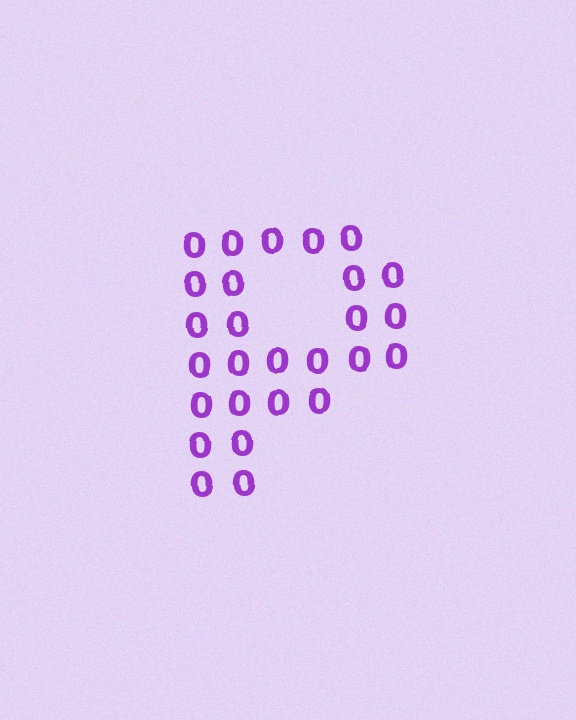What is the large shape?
The large shape is the letter P.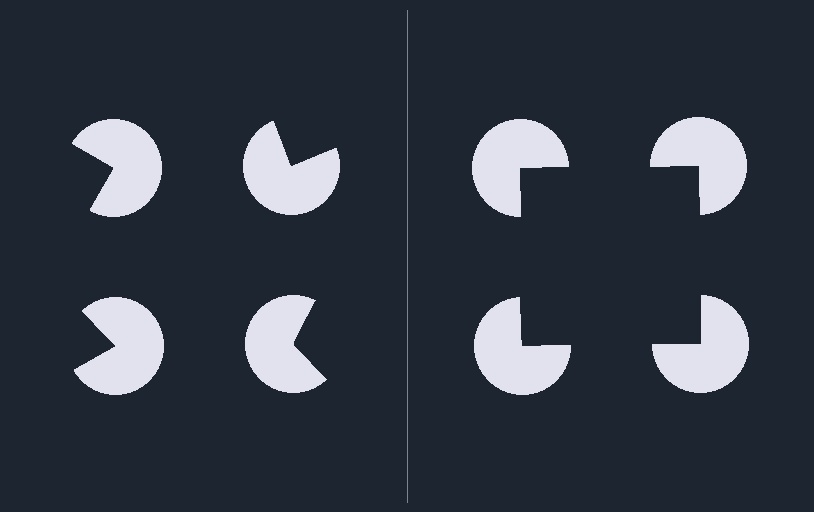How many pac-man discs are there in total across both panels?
8 — 4 on each side.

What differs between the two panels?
The pac-man discs are positioned identically on both sides; only the wedge orientations differ. On the right they align to a square; on the left they are misaligned.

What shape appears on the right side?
An illusory square.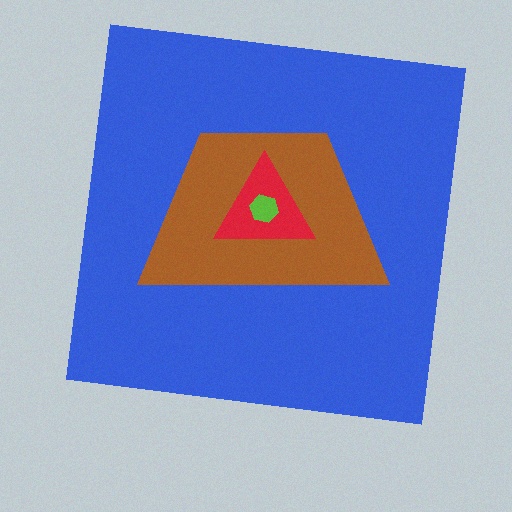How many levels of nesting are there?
4.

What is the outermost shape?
The blue square.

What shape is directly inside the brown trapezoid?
The red triangle.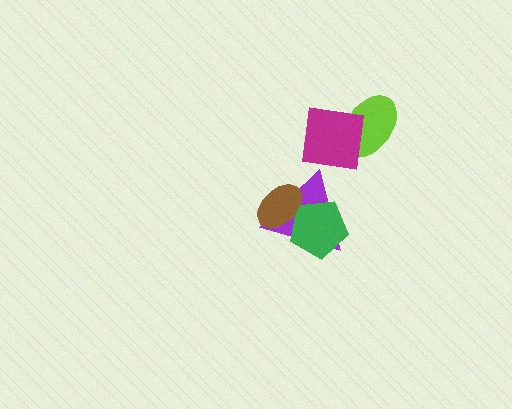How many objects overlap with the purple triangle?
2 objects overlap with the purple triangle.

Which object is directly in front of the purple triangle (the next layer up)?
The green pentagon is directly in front of the purple triangle.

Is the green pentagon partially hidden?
Yes, it is partially covered by another shape.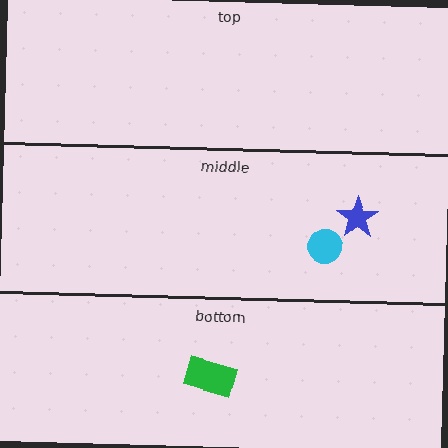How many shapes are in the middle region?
2.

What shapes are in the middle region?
The blue star, the cyan circle.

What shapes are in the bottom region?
The green rectangle.